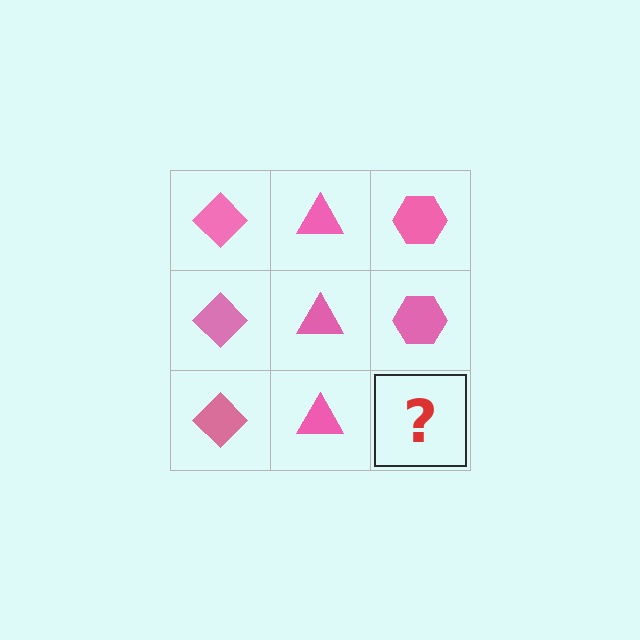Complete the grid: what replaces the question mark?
The question mark should be replaced with a pink hexagon.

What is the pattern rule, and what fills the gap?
The rule is that each column has a consistent shape. The gap should be filled with a pink hexagon.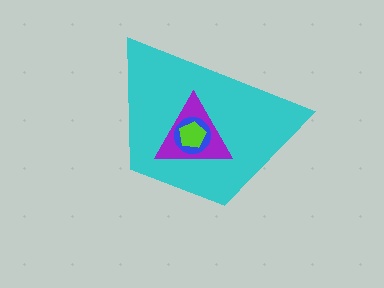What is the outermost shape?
The cyan trapezoid.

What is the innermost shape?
The lime pentagon.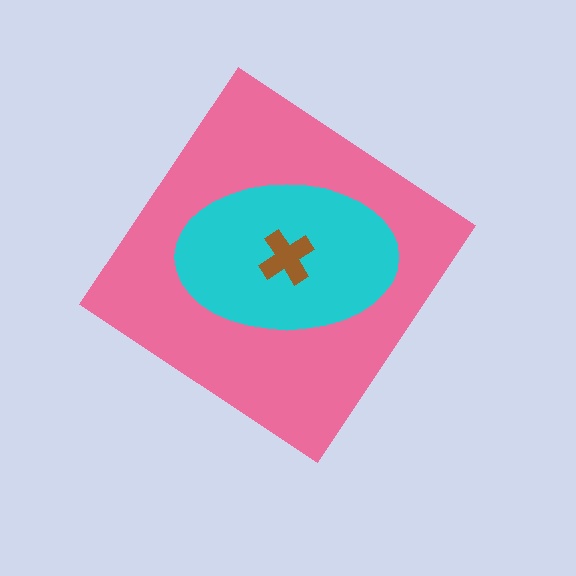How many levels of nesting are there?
3.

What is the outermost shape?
The pink diamond.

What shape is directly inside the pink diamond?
The cyan ellipse.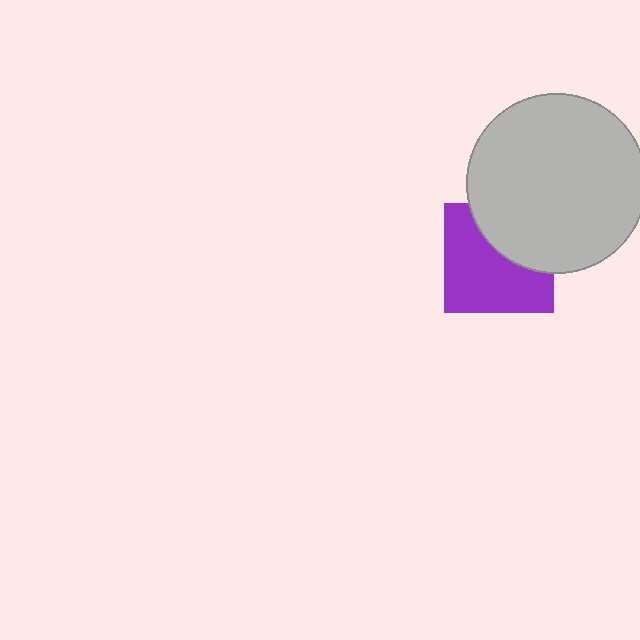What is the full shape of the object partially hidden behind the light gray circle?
The partially hidden object is a purple square.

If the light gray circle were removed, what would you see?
You would see the complete purple square.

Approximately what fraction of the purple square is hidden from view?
Roughly 37% of the purple square is hidden behind the light gray circle.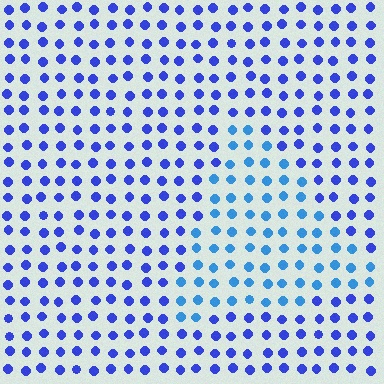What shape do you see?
I see a triangle.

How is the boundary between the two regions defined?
The boundary is defined purely by a slight shift in hue (about 29 degrees). Spacing, size, and orientation are identical on both sides.